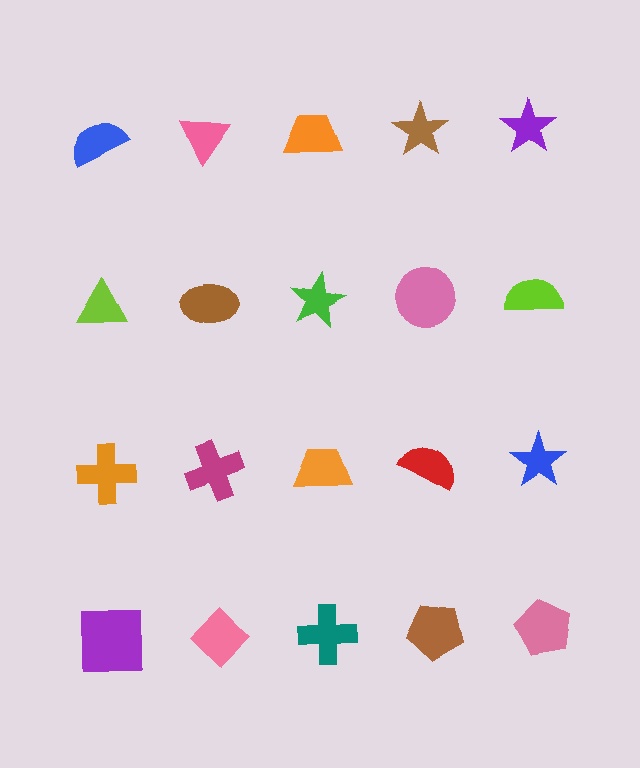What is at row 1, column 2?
A pink triangle.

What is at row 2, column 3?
A green star.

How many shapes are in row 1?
5 shapes.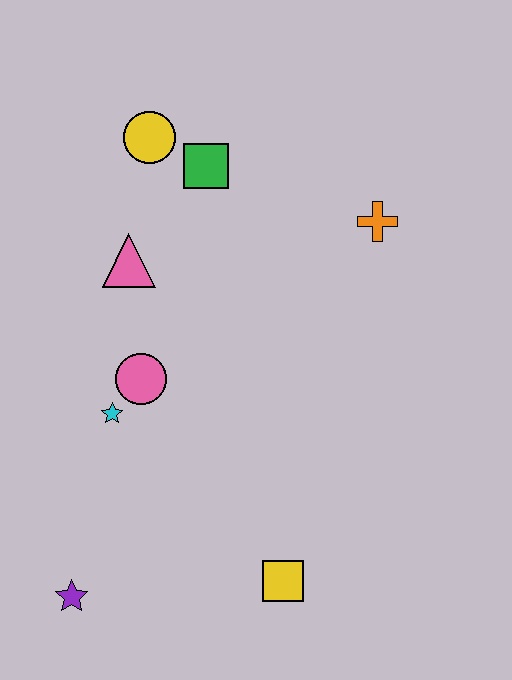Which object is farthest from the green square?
The purple star is farthest from the green square.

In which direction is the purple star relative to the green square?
The purple star is below the green square.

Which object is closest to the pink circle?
The cyan star is closest to the pink circle.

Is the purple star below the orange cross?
Yes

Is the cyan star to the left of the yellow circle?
Yes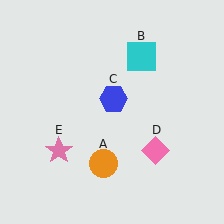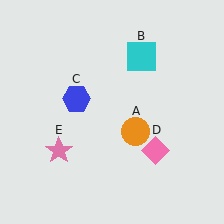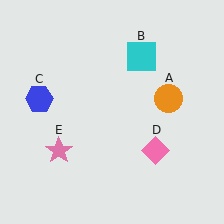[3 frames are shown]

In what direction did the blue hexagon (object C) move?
The blue hexagon (object C) moved left.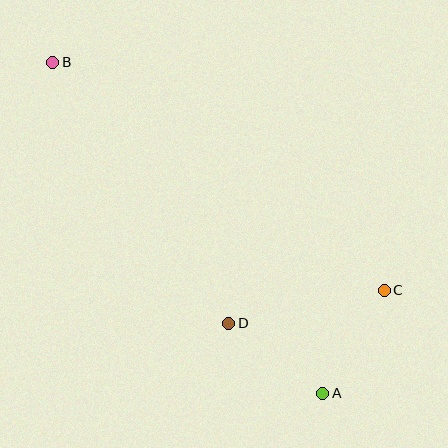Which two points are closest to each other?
Points A and D are closest to each other.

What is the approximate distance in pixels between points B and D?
The distance between B and D is approximately 315 pixels.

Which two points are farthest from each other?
Points A and B are farthest from each other.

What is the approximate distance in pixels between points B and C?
The distance between B and C is approximately 402 pixels.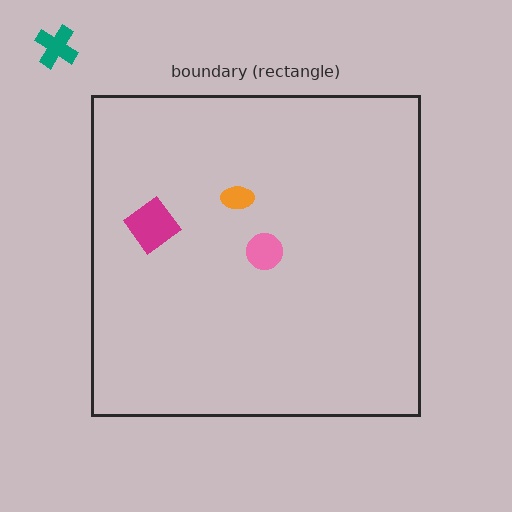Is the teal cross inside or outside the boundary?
Outside.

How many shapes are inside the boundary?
3 inside, 1 outside.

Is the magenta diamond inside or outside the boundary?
Inside.